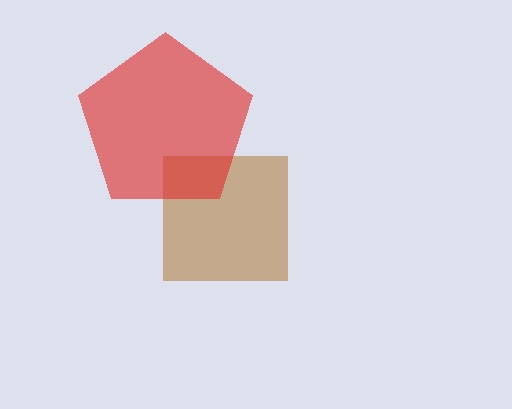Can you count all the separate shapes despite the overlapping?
Yes, there are 2 separate shapes.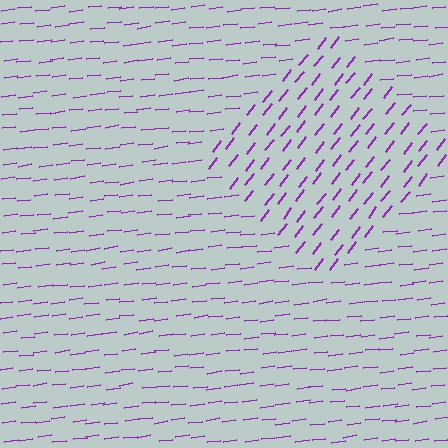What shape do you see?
I see a diamond.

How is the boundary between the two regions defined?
The boundary is defined purely by a change in line orientation (approximately 45 degrees difference). All lines are the same color and thickness.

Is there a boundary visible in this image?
Yes, there is a texture boundary formed by a change in line orientation.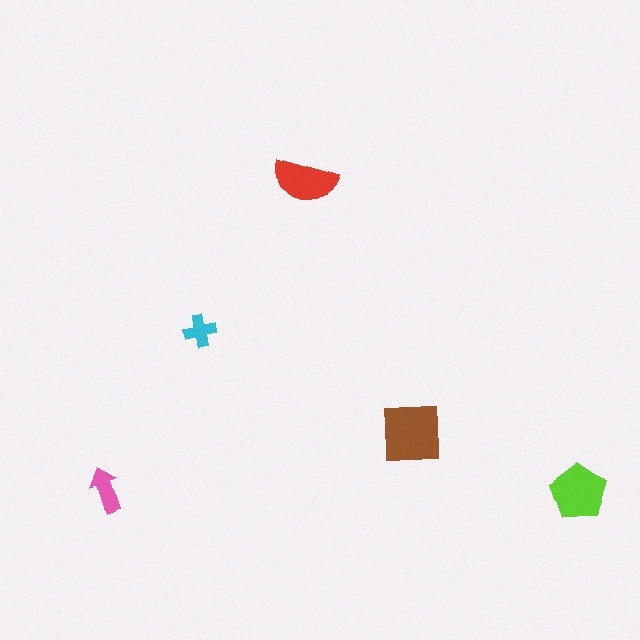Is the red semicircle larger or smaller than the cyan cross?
Larger.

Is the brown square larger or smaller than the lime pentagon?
Larger.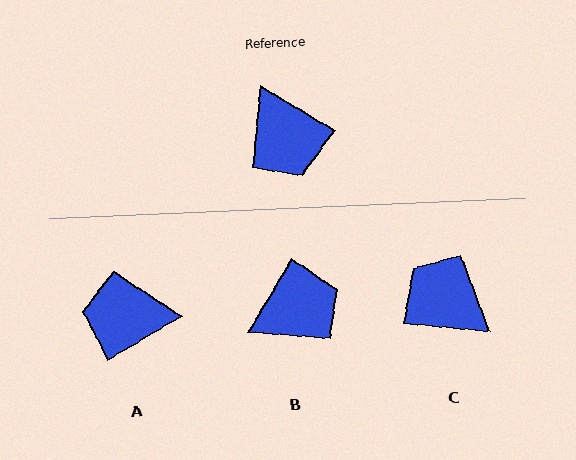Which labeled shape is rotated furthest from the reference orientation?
C, about 154 degrees away.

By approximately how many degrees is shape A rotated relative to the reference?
Approximately 117 degrees clockwise.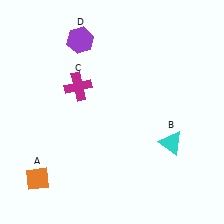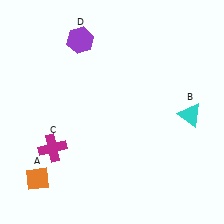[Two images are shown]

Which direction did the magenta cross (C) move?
The magenta cross (C) moved down.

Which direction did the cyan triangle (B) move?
The cyan triangle (B) moved up.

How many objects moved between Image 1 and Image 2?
2 objects moved between the two images.